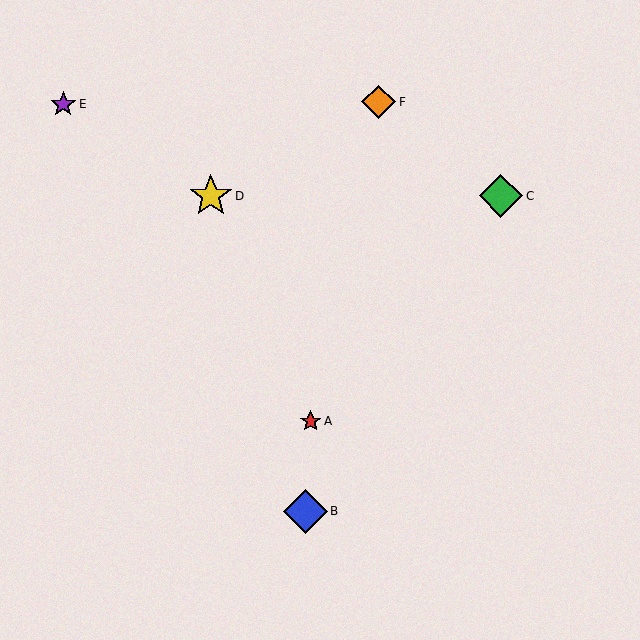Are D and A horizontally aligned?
No, D is at y≈196 and A is at y≈421.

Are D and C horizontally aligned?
Yes, both are at y≈196.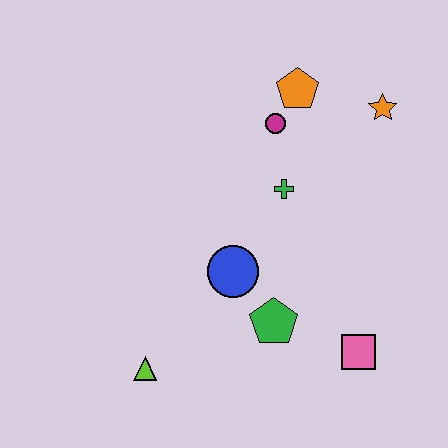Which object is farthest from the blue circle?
The orange star is farthest from the blue circle.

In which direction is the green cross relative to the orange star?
The green cross is to the left of the orange star.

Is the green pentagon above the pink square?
Yes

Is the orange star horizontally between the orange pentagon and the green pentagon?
No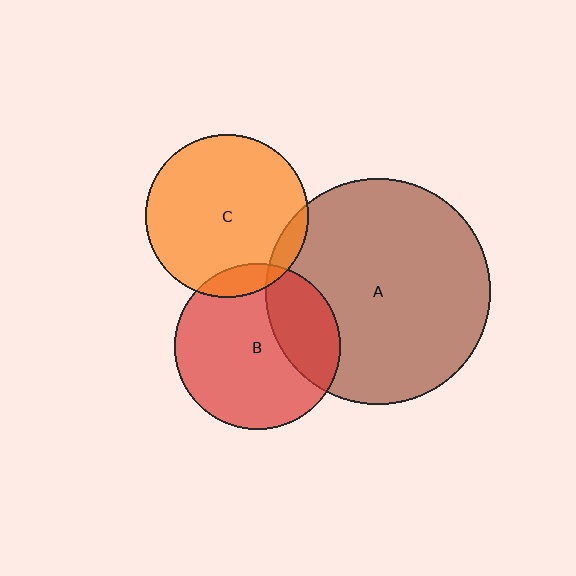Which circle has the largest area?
Circle A (brown).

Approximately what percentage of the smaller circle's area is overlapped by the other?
Approximately 10%.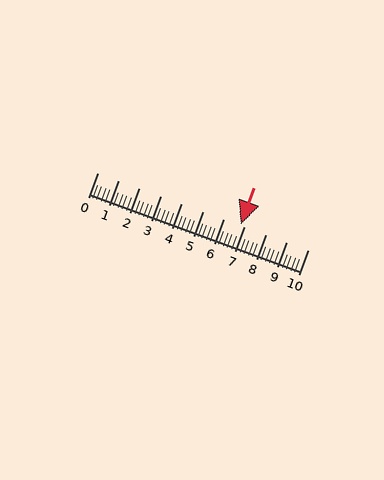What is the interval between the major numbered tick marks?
The major tick marks are spaced 1 units apart.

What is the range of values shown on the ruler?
The ruler shows values from 0 to 10.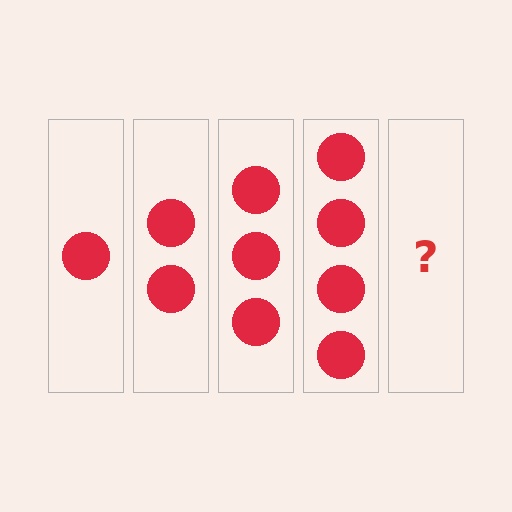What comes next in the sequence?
The next element should be 5 circles.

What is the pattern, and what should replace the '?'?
The pattern is that each step adds one more circle. The '?' should be 5 circles.